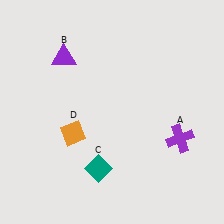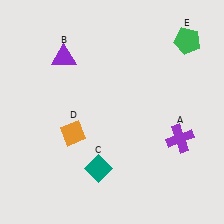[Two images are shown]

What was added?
A green pentagon (E) was added in Image 2.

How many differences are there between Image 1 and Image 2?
There is 1 difference between the two images.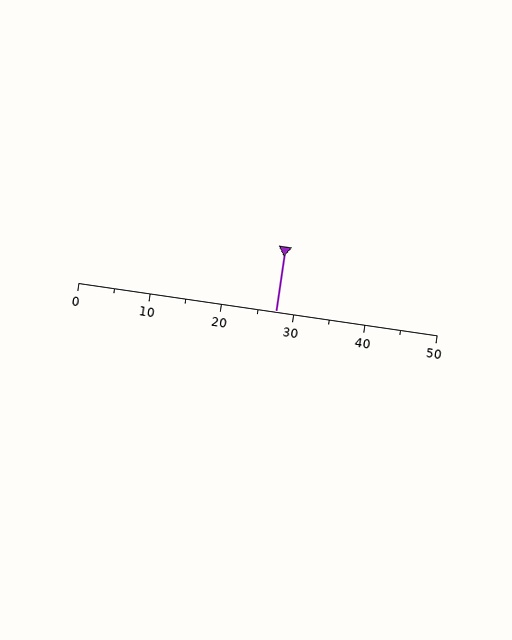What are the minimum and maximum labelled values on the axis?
The axis runs from 0 to 50.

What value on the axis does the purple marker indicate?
The marker indicates approximately 27.5.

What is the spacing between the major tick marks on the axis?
The major ticks are spaced 10 apart.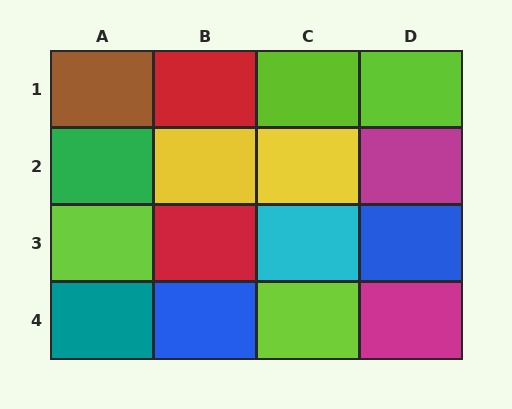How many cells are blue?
2 cells are blue.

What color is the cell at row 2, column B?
Yellow.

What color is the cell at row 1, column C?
Lime.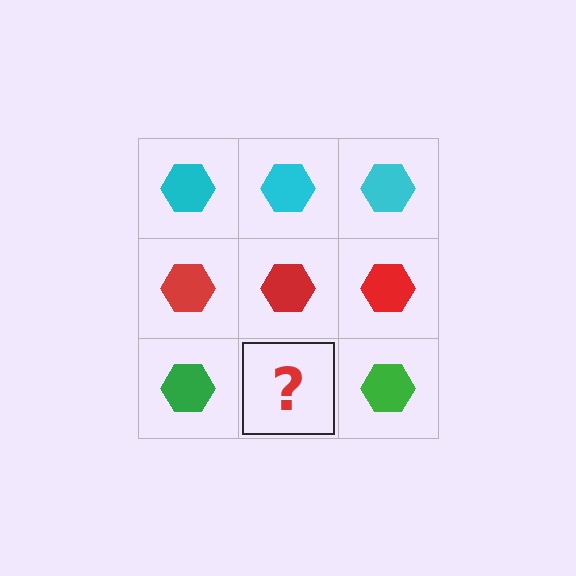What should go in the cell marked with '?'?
The missing cell should contain a green hexagon.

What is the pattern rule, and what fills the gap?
The rule is that each row has a consistent color. The gap should be filled with a green hexagon.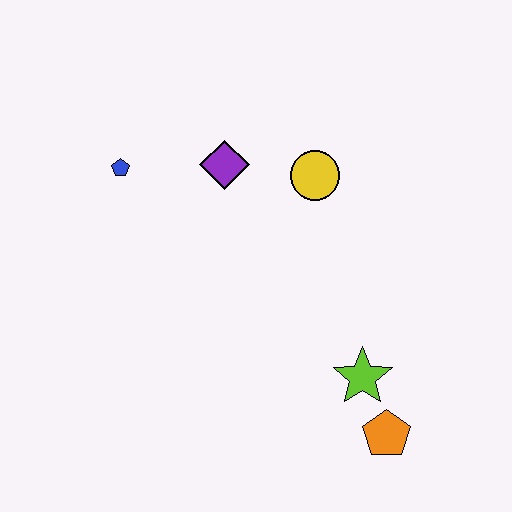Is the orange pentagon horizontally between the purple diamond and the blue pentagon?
No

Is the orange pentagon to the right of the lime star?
Yes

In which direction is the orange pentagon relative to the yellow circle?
The orange pentagon is below the yellow circle.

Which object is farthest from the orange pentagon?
The blue pentagon is farthest from the orange pentagon.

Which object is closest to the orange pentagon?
The lime star is closest to the orange pentagon.